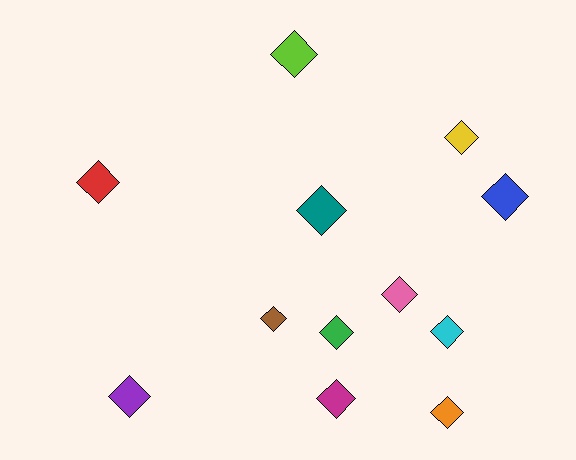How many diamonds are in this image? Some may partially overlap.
There are 12 diamonds.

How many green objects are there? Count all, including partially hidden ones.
There is 1 green object.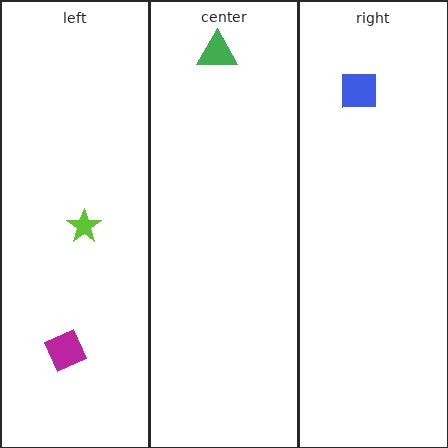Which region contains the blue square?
The right region.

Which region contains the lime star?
The left region.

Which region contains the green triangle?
The center region.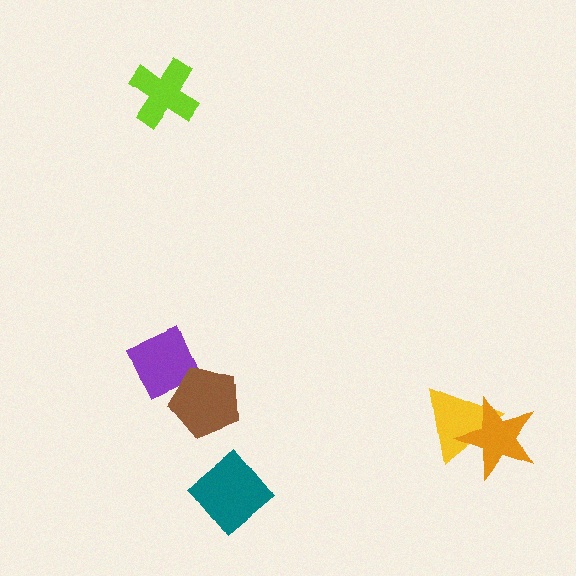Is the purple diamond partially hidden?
Yes, it is partially covered by another shape.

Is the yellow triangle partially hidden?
Yes, it is partially covered by another shape.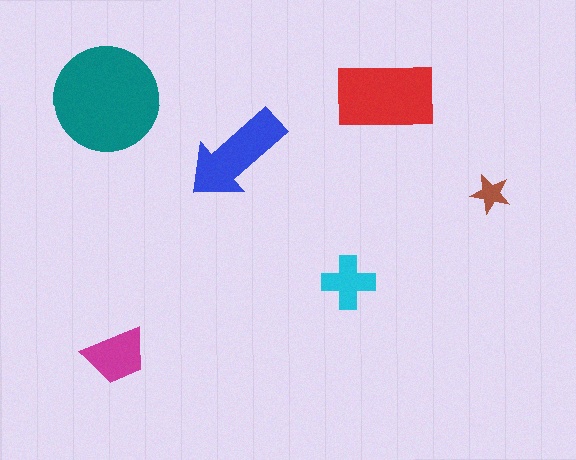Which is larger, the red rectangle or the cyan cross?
The red rectangle.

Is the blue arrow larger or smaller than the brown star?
Larger.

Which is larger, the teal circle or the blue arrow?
The teal circle.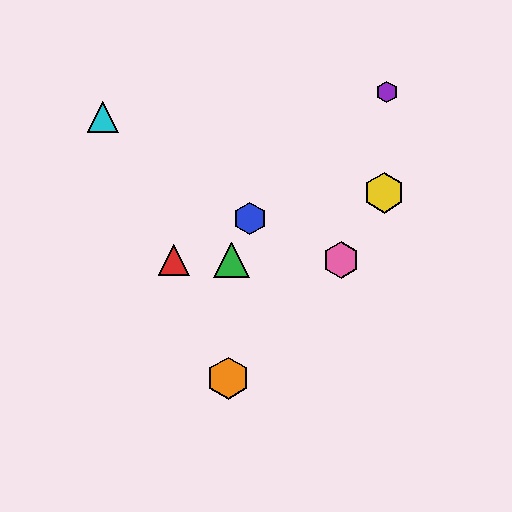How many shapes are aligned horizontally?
3 shapes (the red triangle, the green triangle, the pink hexagon) are aligned horizontally.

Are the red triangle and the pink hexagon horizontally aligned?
Yes, both are at y≈260.